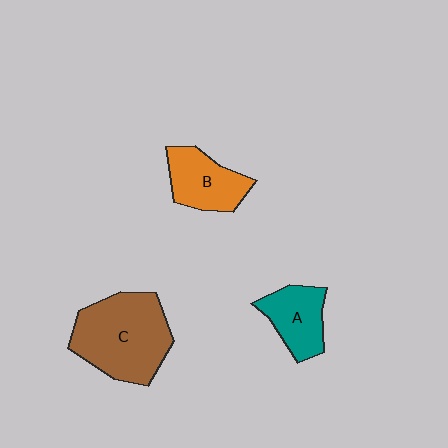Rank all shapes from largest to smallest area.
From largest to smallest: C (brown), B (orange), A (teal).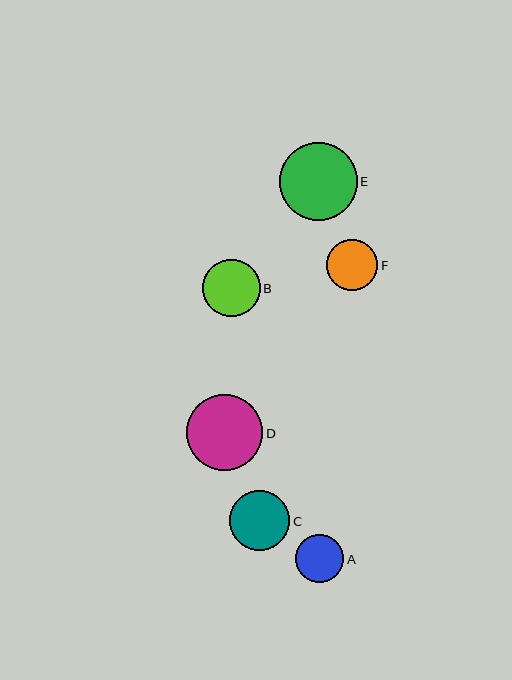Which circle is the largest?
Circle E is the largest with a size of approximately 78 pixels.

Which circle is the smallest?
Circle A is the smallest with a size of approximately 48 pixels.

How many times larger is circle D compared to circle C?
Circle D is approximately 1.2 times the size of circle C.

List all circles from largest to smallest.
From largest to smallest: E, D, C, B, F, A.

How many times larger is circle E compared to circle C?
Circle E is approximately 1.3 times the size of circle C.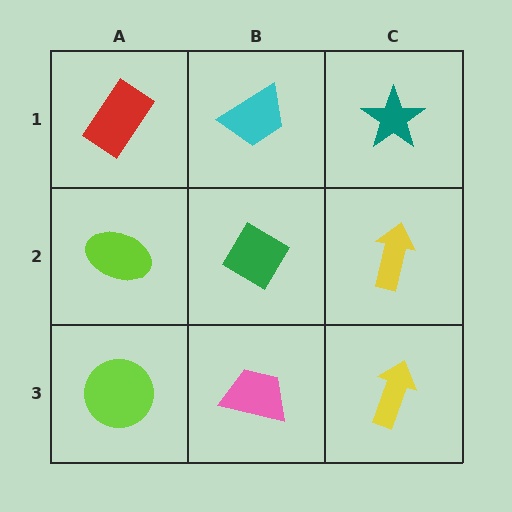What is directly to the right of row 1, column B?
A teal star.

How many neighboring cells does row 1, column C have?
2.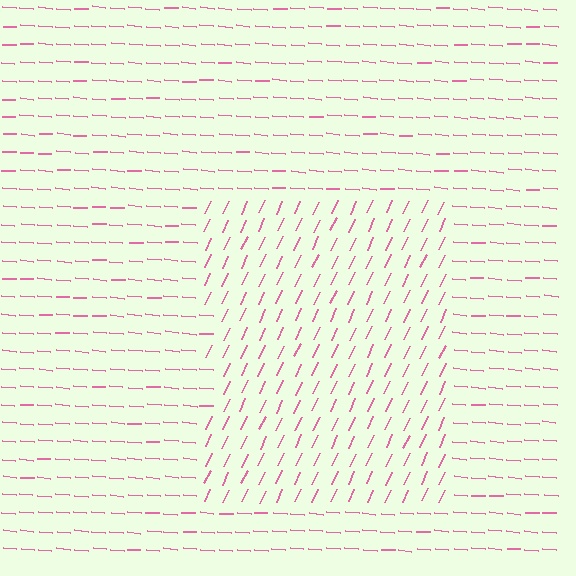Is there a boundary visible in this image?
Yes, there is a texture boundary formed by a change in line orientation.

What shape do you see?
I see a rectangle.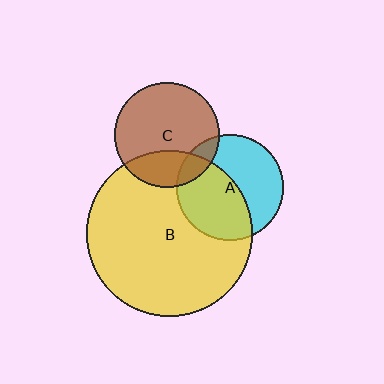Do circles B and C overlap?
Yes.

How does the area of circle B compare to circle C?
Approximately 2.5 times.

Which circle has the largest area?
Circle B (yellow).